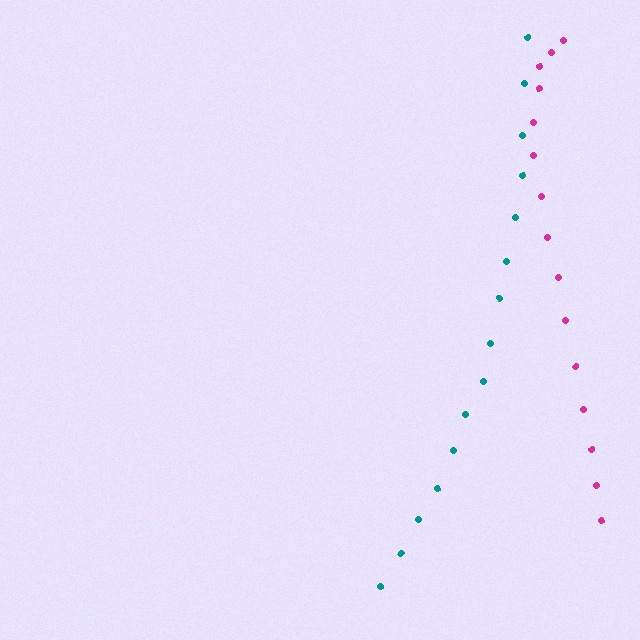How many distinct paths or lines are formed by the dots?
There are 2 distinct paths.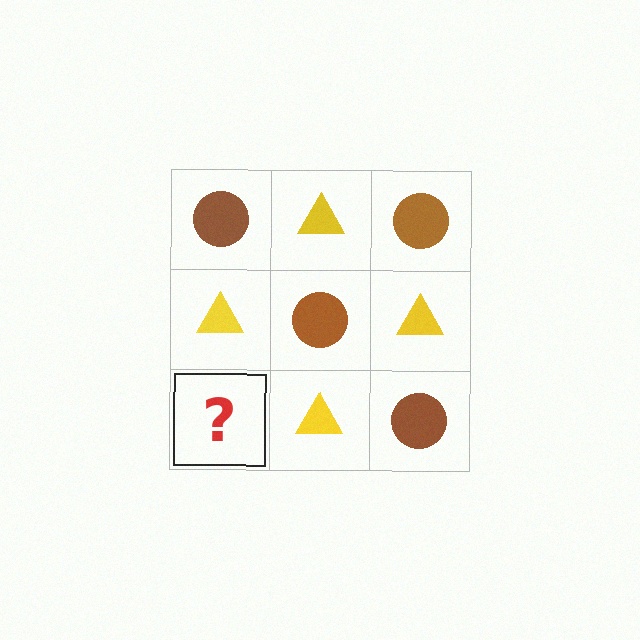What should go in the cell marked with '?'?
The missing cell should contain a brown circle.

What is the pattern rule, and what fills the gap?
The rule is that it alternates brown circle and yellow triangle in a checkerboard pattern. The gap should be filled with a brown circle.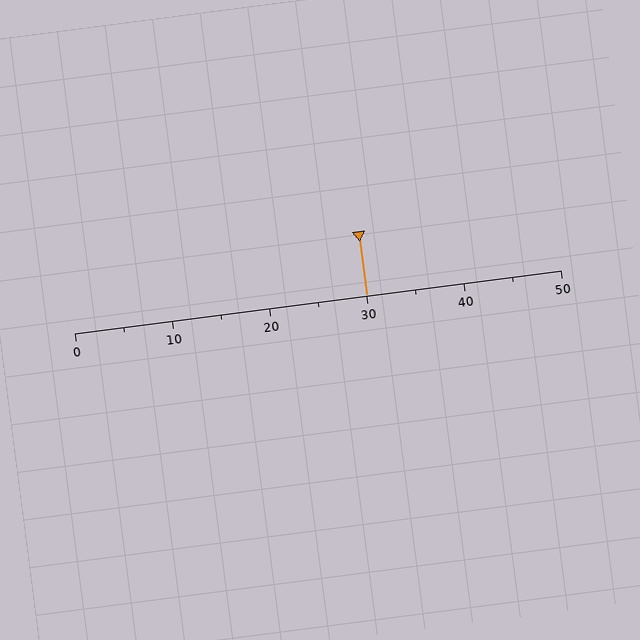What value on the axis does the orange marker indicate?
The marker indicates approximately 30.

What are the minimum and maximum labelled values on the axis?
The axis runs from 0 to 50.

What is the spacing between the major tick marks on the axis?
The major ticks are spaced 10 apart.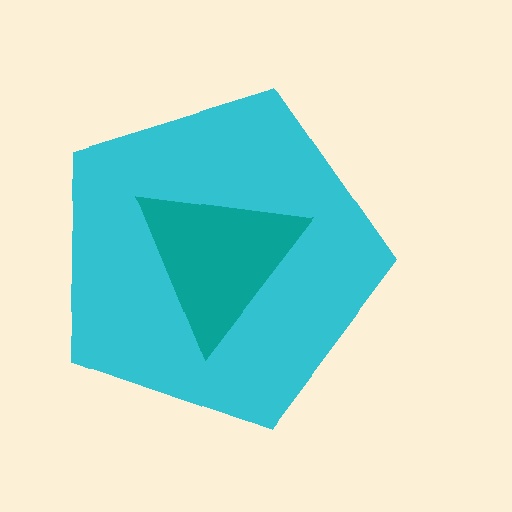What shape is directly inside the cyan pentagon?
The teal triangle.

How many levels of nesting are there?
2.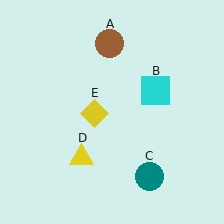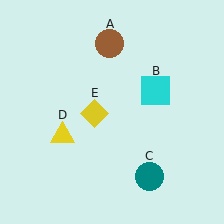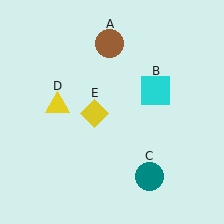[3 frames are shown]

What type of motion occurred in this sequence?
The yellow triangle (object D) rotated clockwise around the center of the scene.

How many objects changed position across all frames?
1 object changed position: yellow triangle (object D).